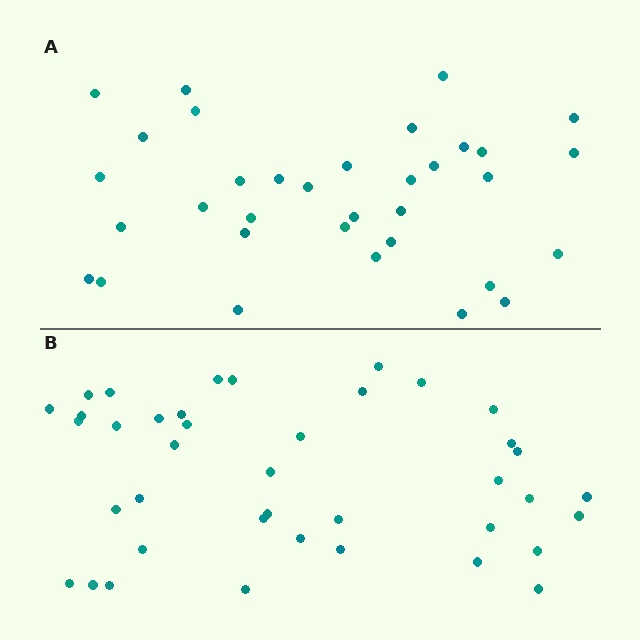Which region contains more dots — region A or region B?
Region B (the bottom region) has more dots.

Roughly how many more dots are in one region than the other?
Region B has about 6 more dots than region A.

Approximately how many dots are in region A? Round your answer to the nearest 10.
About 30 dots. (The exact count is 34, which rounds to 30.)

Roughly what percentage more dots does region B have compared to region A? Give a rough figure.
About 20% more.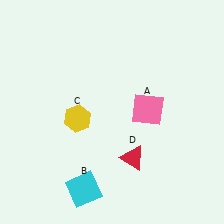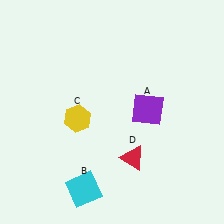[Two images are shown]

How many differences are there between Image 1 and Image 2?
There is 1 difference between the two images.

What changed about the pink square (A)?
In Image 1, A is pink. In Image 2, it changed to purple.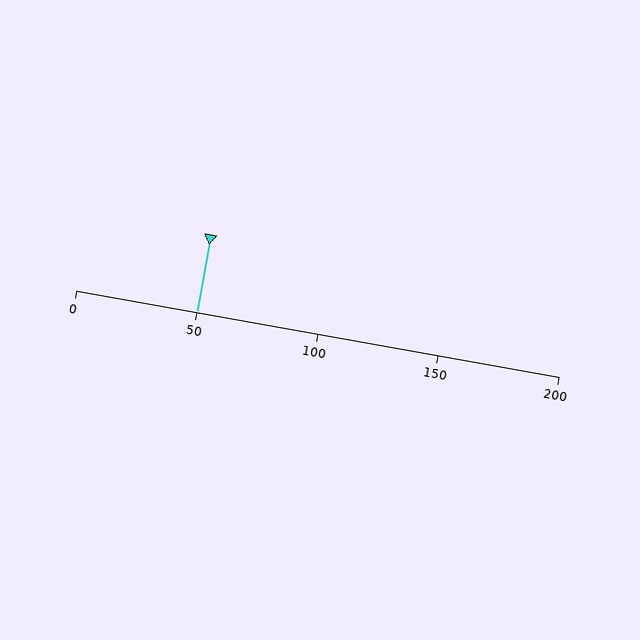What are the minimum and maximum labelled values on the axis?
The axis runs from 0 to 200.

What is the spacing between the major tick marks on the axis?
The major ticks are spaced 50 apart.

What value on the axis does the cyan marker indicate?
The marker indicates approximately 50.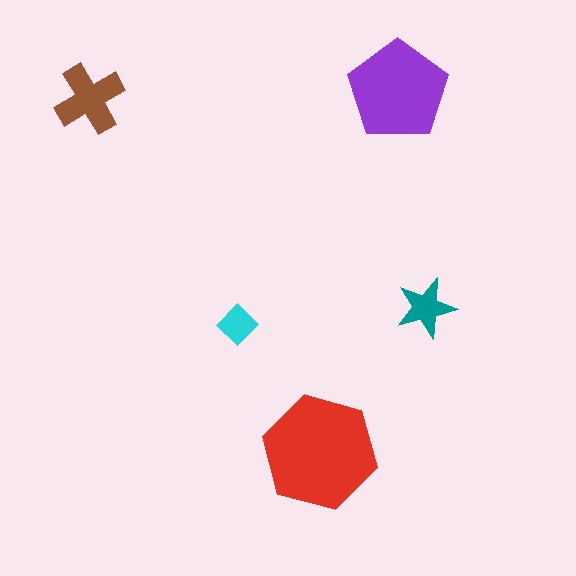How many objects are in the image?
There are 5 objects in the image.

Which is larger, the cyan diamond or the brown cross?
The brown cross.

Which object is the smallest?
The cyan diamond.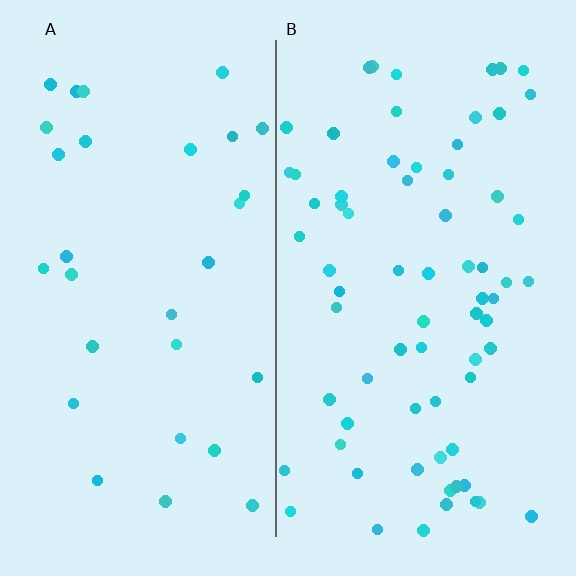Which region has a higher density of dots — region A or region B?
B (the right).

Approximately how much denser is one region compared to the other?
Approximately 2.3× — region B over region A.